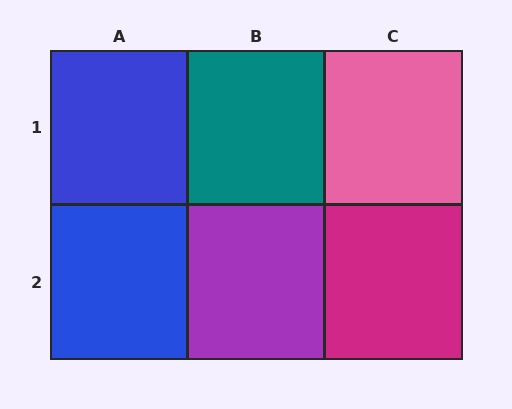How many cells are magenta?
1 cell is magenta.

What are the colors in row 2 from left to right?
Blue, purple, magenta.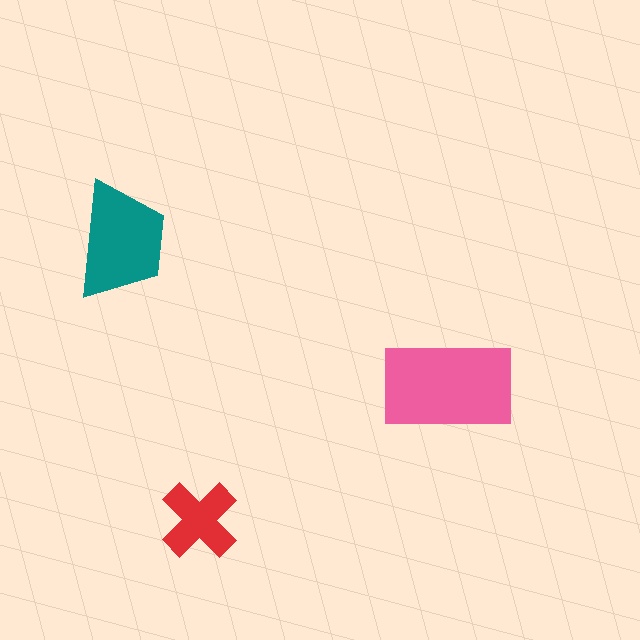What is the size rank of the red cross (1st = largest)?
3rd.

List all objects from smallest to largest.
The red cross, the teal trapezoid, the pink rectangle.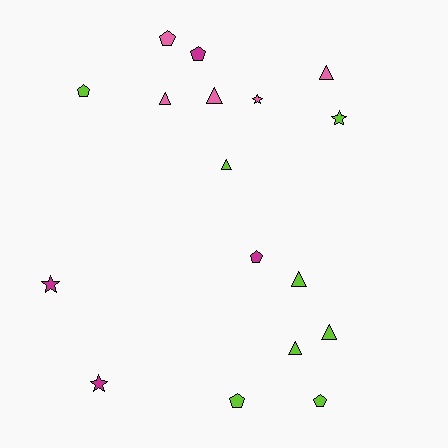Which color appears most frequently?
Lime, with 8 objects.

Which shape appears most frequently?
Triangle, with 7 objects.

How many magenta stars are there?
There are 2 magenta stars.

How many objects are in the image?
There are 17 objects.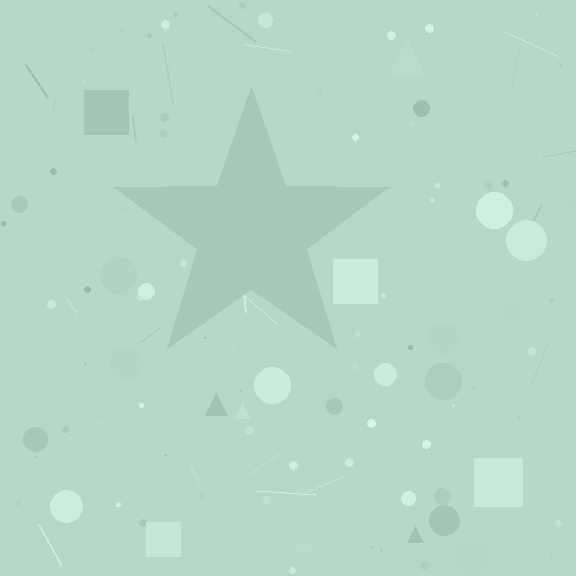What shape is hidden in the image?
A star is hidden in the image.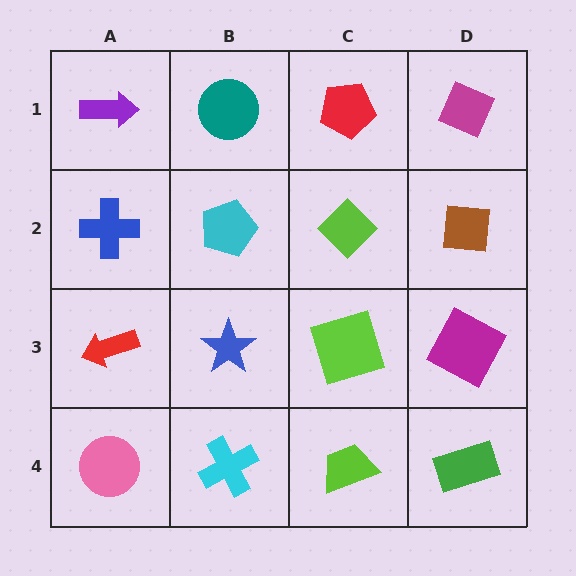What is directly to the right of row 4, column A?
A cyan cross.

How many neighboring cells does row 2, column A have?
3.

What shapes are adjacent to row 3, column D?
A brown square (row 2, column D), a green rectangle (row 4, column D), a lime square (row 3, column C).